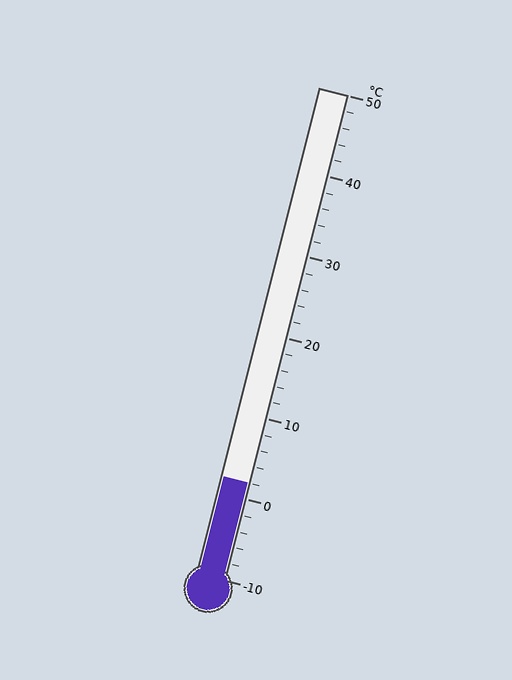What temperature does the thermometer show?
The thermometer shows approximately 2°C.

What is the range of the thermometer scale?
The thermometer scale ranges from -10°C to 50°C.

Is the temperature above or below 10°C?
The temperature is below 10°C.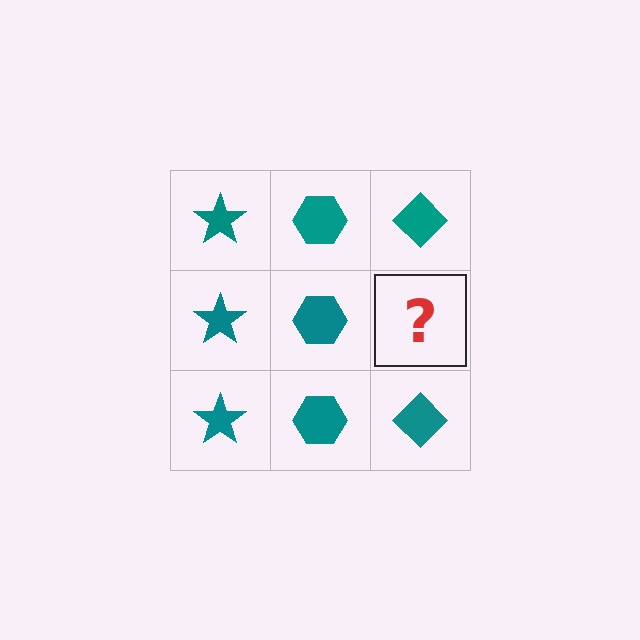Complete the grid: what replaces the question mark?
The question mark should be replaced with a teal diamond.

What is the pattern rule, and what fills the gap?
The rule is that each column has a consistent shape. The gap should be filled with a teal diamond.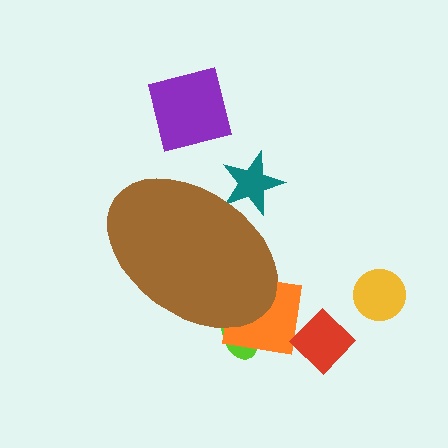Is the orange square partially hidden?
Yes, the orange square is partially hidden behind the brown ellipse.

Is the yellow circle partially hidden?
No, the yellow circle is fully visible.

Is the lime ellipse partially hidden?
Yes, the lime ellipse is partially hidden behind the brown ellipse.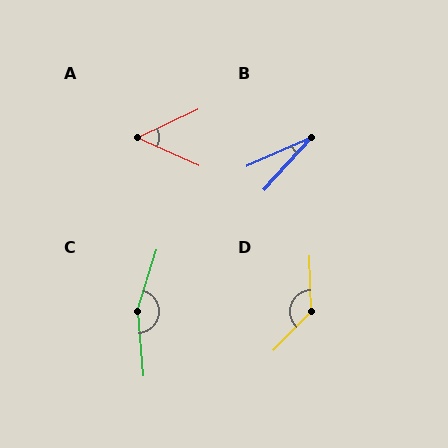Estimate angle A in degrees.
Approximately 49 degrees.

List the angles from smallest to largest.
B (24°), A (49°), D (134°), C (158°).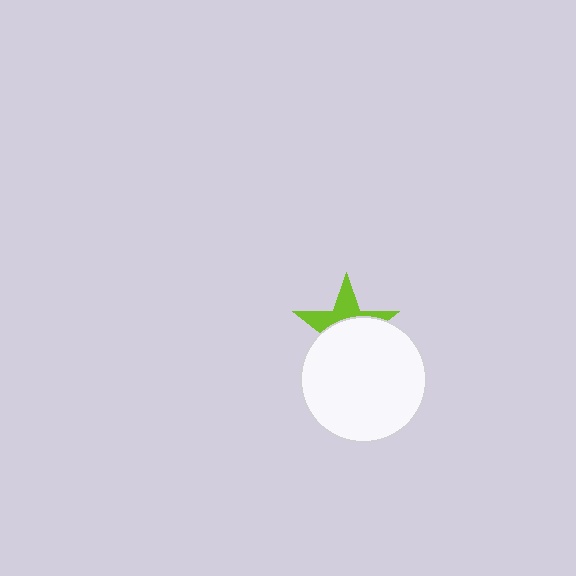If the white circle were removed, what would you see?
You would see the complete lime star.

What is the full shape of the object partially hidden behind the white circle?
The partially hidden object is a lime star.